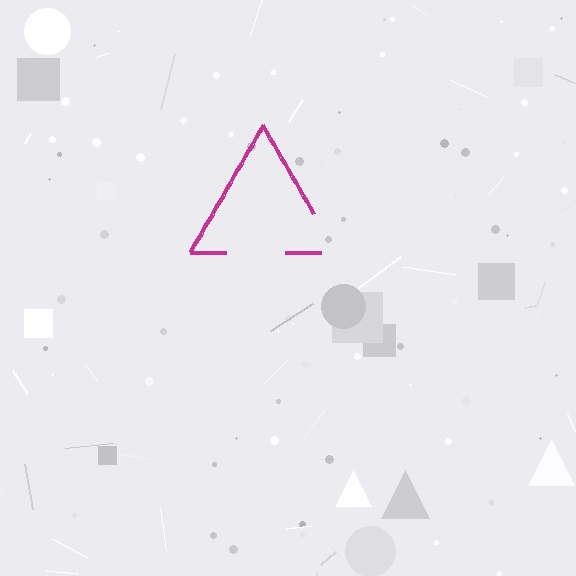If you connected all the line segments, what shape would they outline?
They would outline a triangle.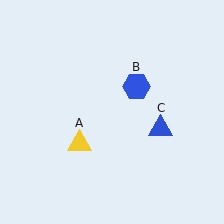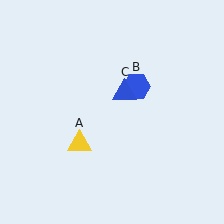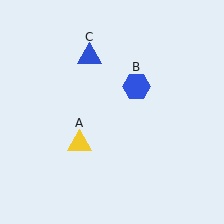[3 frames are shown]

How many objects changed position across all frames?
1 object changed position: blue triangle (object C).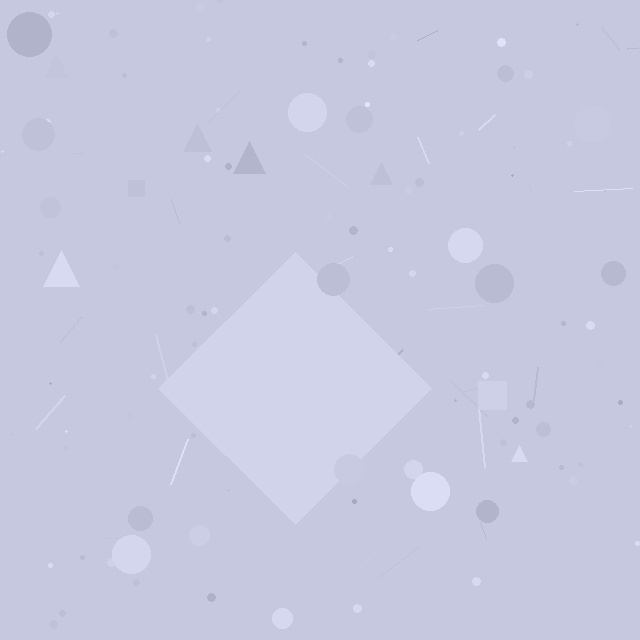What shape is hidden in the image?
A diamond is hidden in the image.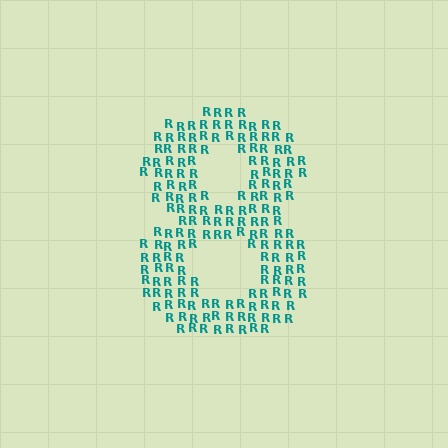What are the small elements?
The small elements are letter R's.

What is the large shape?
The large shape is the digit 8.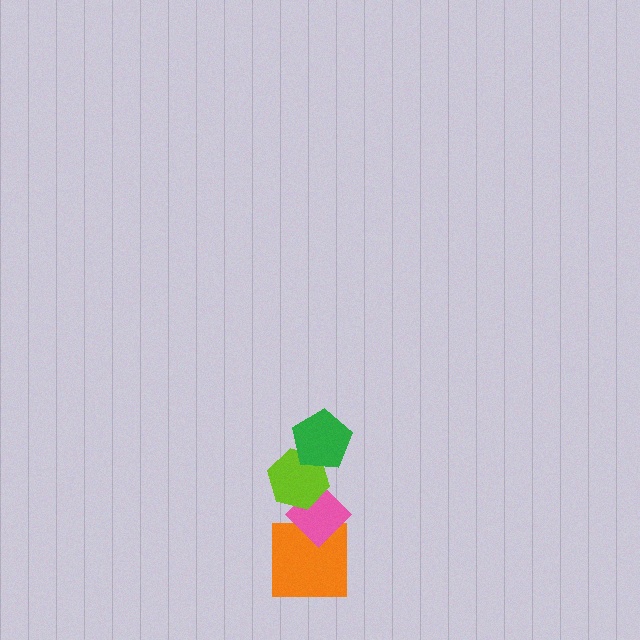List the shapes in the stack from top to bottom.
From top to bottom: the green pentagon, the lime hexagon, the pink diamond, the orange square.